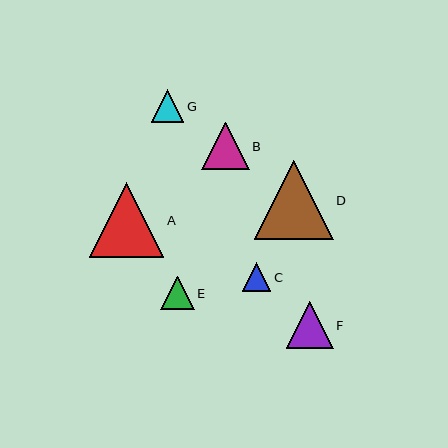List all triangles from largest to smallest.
From largest to smallest: D, A, F, B, E, G, C.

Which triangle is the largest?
Triangle D is the largest with a size of approximately 79 pixels.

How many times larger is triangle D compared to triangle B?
Triangle D is approximately 1.7 times the size of triangle B.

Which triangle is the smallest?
Triangle C is the smallest with a size of approximately 28 pixels.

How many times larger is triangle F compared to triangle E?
Triangle F is approximately 1.4 times the size of triangle E.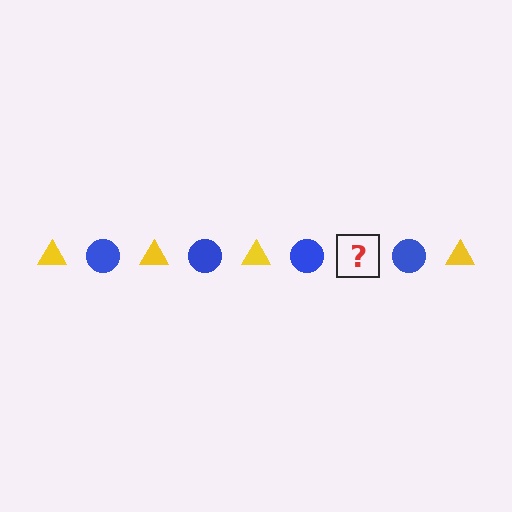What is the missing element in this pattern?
The missing element is a yellow triangle.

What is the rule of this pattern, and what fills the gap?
The rule is that the pattern alternates between yellow triangle and blue circle. The gap should be filled with a yellow triangle.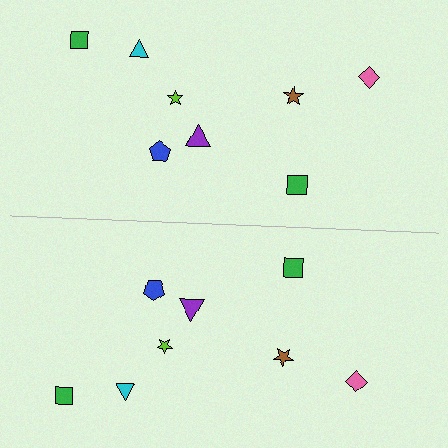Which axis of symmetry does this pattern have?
The pattern has a horizontal axis of symmetry running through the center of the image.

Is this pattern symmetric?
Yes, this pattern has bilateral (reflection) symmetry.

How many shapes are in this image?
There are 16 shapes in this image.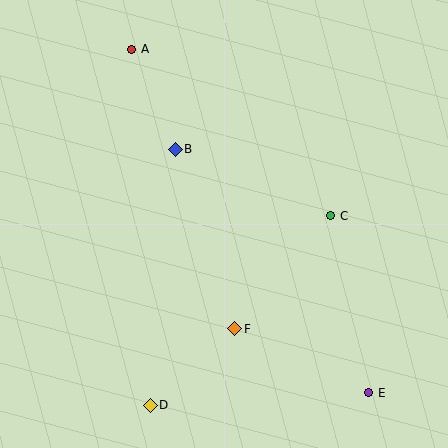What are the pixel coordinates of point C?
Point C is at (331, 216).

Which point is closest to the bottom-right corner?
Point E is closest to the bottom-right corner.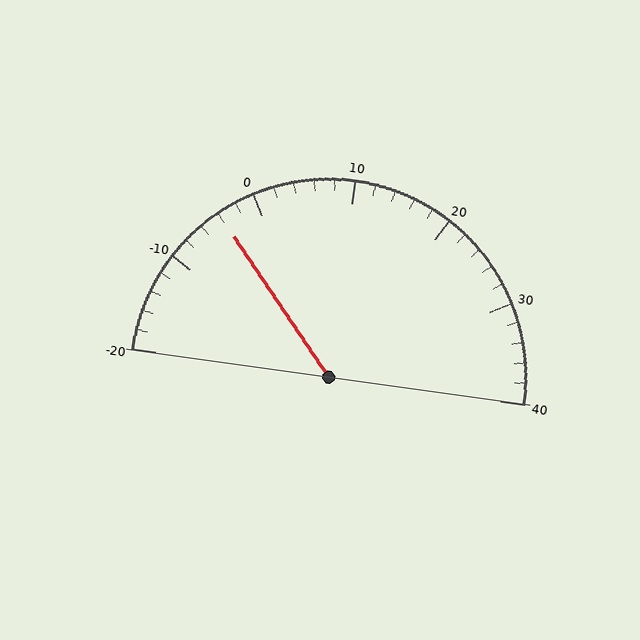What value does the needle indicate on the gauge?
The needle indicates approximately -4.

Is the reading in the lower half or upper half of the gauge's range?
The reading is in the lower half of the range (-20 to 40).